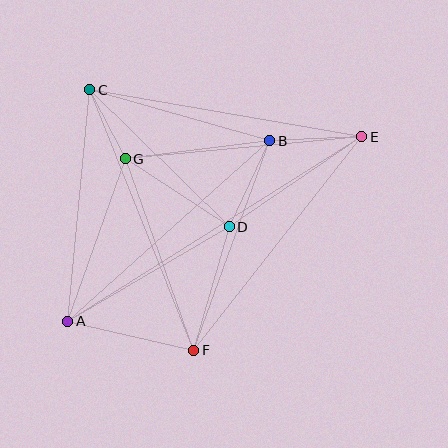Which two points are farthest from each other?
Points A and E are farthest from each other.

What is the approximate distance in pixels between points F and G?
The distance between F and G is approximately 203 pixels.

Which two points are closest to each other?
Points C and G are closest to each other.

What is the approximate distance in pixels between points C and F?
The distance between C and F is approximately 281 pixels.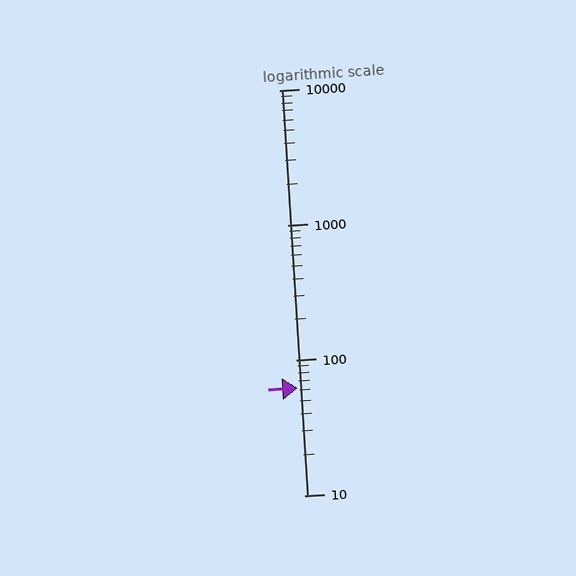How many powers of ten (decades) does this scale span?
The scale spans 3 decades, from 10 to 10000.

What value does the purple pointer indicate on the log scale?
The pointer indicates approximately 62.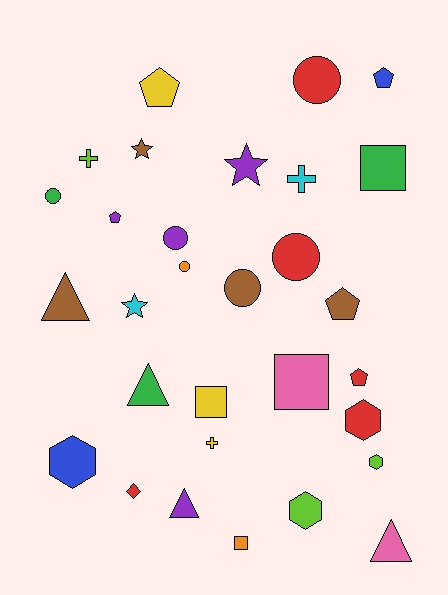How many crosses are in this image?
There are 3 crosses.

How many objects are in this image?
There are 30 objects.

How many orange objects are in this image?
There are 2 orange objects.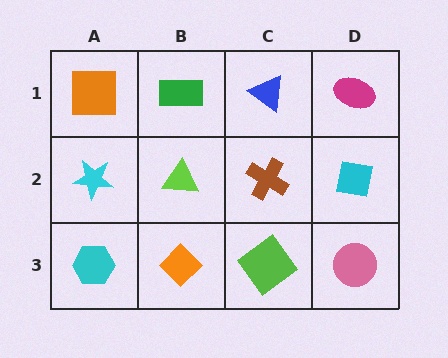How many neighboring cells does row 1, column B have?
3.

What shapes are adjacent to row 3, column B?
A lime triangle (row 2, column B), a cyan hexagon (row 3, column A), a lime diamond (row 3, column C).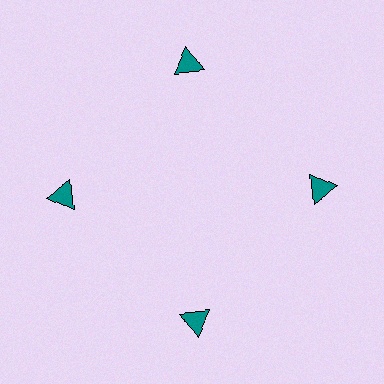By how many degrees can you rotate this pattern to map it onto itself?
The pattern maps onto itself every 90 degrees of rotation.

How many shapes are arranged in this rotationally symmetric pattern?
There are 4 shapes, arranged in 4 groups of 1.